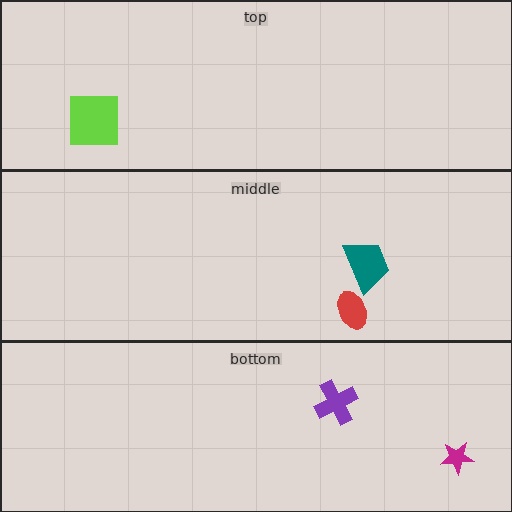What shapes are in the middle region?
The teal trapezoid, the red ellipse.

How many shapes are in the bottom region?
2.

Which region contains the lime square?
The top region.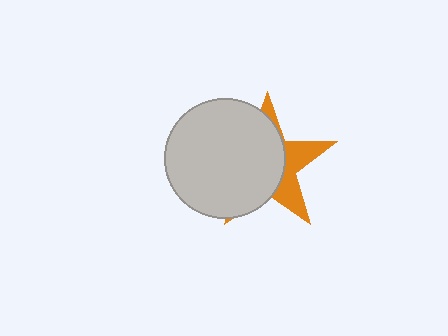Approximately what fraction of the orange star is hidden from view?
Roughly 65% of the orange star is hidden behind the light gray circle.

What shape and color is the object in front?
The object in front is a light gray circle.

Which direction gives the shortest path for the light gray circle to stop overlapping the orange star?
Moving left gives the shortest separation.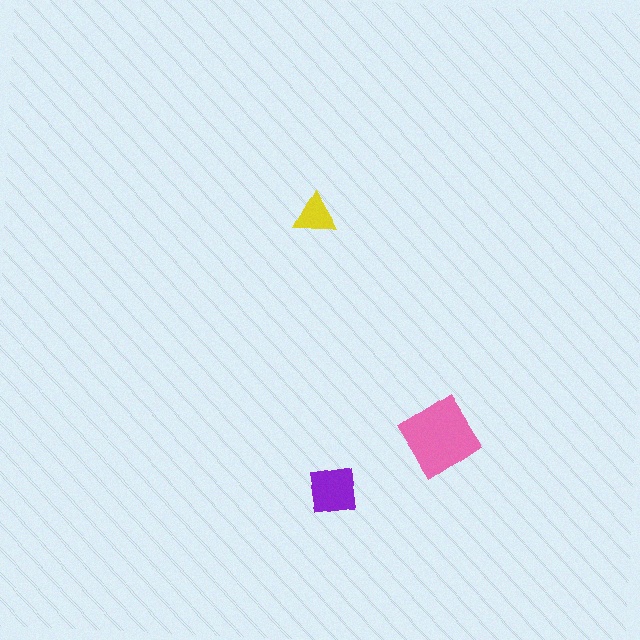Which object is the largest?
The pink diamond.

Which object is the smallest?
The yellow triangle.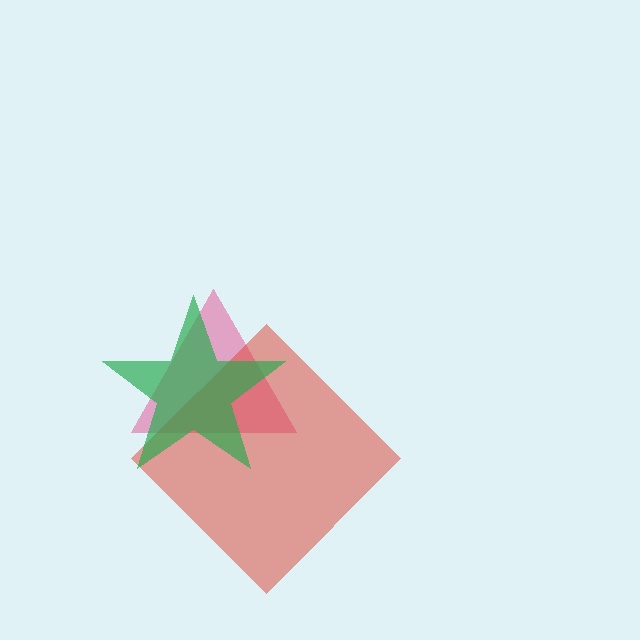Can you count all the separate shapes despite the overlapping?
Yes, there are 3 separate shapes.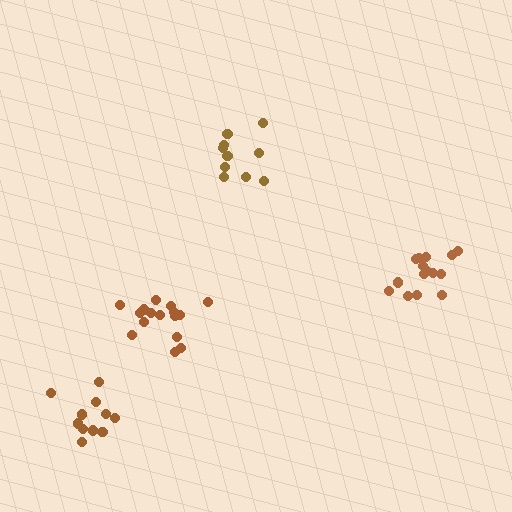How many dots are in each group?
Group 1: 11 dots, Group 2: 15 dots, Group 3: 11 dots, Group 4: 17 dots (54 total).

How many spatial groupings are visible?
There are 4 spatial groupings.